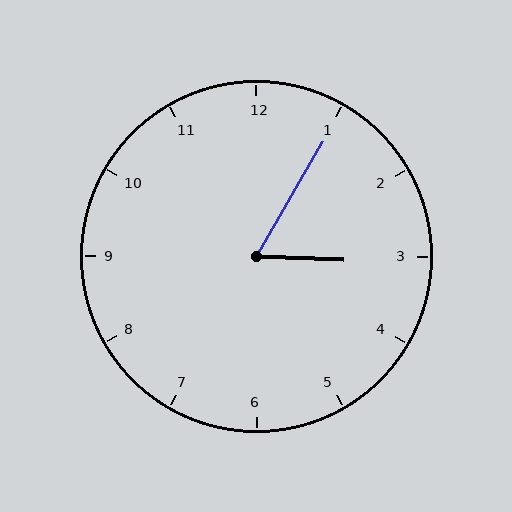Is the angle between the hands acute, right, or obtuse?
It is acute.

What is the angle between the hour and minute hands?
Approximately 62 degrees.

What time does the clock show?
3:05.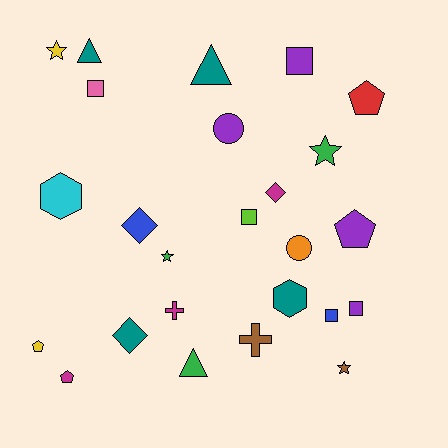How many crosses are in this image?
There are 2 crosses.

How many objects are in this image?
There are 25 objects.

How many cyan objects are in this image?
There is 1 cyan object.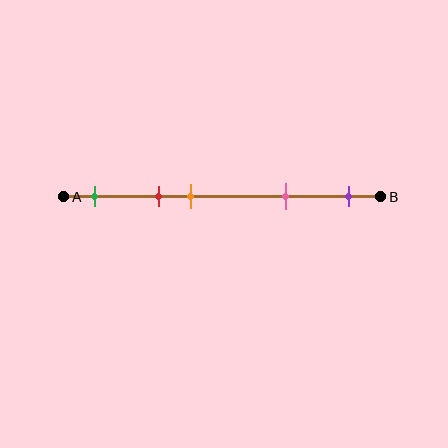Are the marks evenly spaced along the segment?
No, the marks are not evenly spaced.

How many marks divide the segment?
There are 5 marks dividing the segment.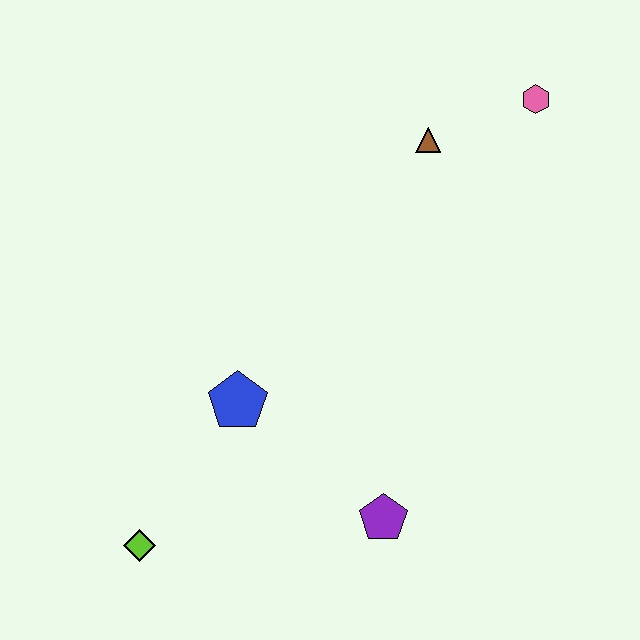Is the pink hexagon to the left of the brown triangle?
No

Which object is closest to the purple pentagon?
The blue pentagon is closest to the purple pentagon.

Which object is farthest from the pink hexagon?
The lime diamond is farthest from the pink hexagon.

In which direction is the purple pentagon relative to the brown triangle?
The purple pentagon is below the brown triangle.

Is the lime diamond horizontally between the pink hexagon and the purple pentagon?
No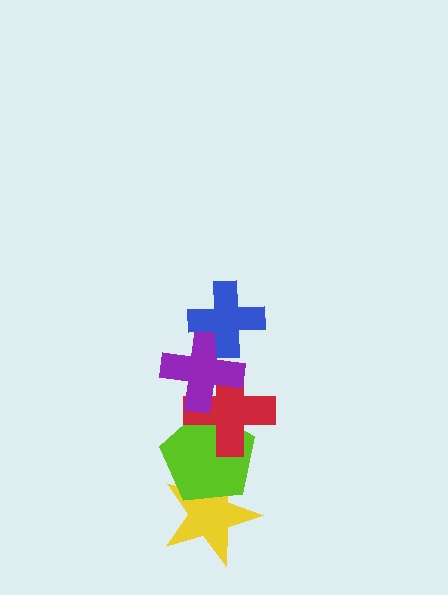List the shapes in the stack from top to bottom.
From top to bottom: the blue cross, the purple cross, the red cross, the lime pentagon, the yellow star.